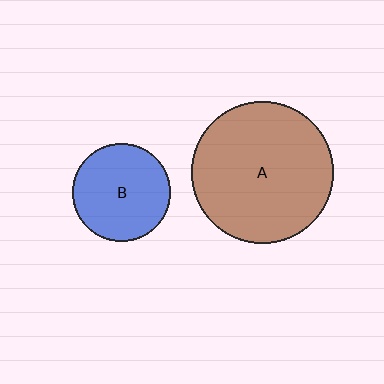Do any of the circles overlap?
No, none of the circles overlap.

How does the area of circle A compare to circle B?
Approximately 2.1 times.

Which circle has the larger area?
Circle A (brown).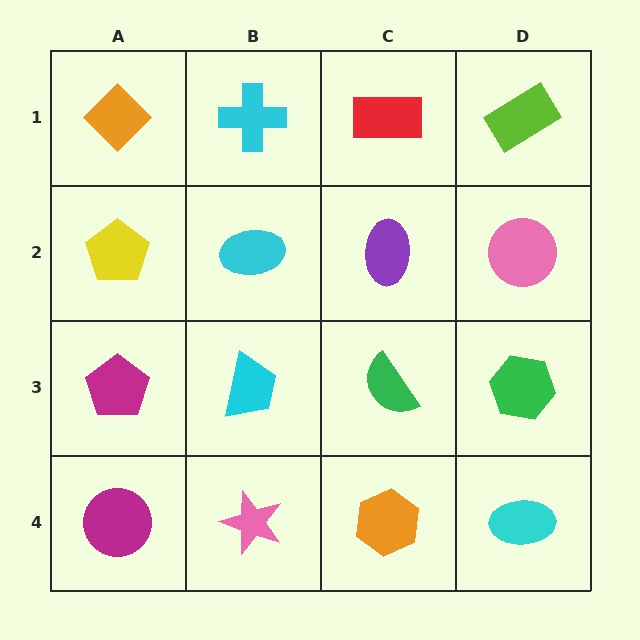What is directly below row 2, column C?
A green semicircle.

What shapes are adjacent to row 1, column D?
A pink circle (row 2, column D), a red rectangle (row 1, column C).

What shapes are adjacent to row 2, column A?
An orange diamond (row 1, column A), a magenta pentagon (row 3, column A), a cyan ellipse (row 2, column B).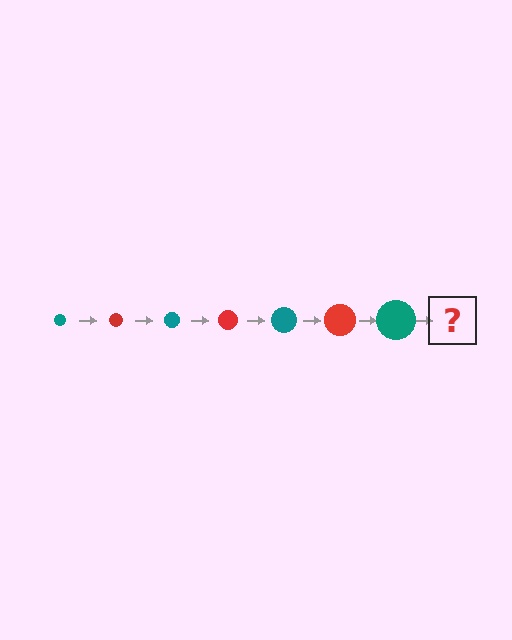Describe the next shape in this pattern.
It should be a red circle, larger than the previous one.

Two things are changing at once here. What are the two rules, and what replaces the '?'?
The two rules are that the circle grows larger each step and the color cycles through teal and red. The '?' should be a red circle, larger than the previous one.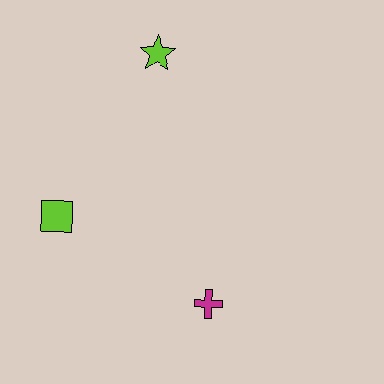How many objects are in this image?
There are 3 objects.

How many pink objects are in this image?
There are no pink objects.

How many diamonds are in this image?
There are no diamonds.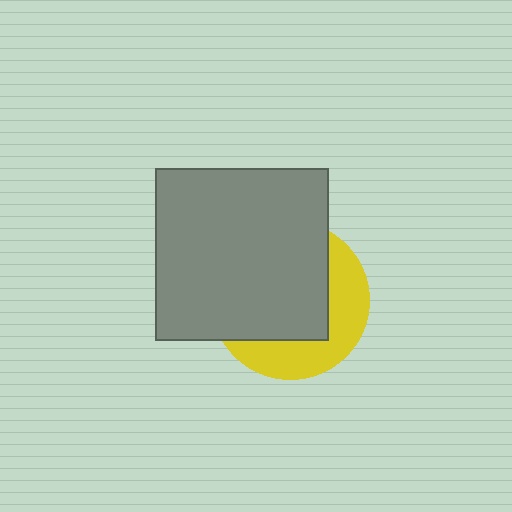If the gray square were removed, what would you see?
You would see the complete yellow circle.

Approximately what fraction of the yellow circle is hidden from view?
Roughly 64% of the yellow circle is hidden behind the gray square.